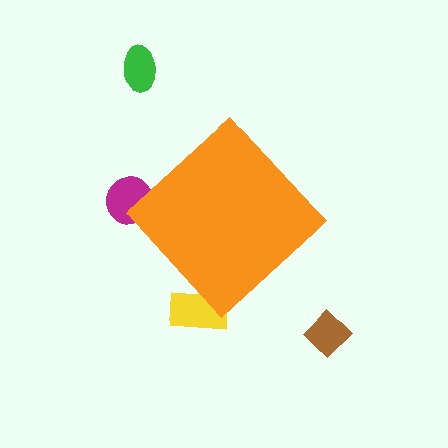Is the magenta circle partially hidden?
Yes, the magenta circle is partially hidden behind the orange diamond.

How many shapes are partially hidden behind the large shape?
2 shapes are partially hidden.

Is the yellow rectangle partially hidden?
Yes, the yellow rectangle is partially hidden behind the orange diamond.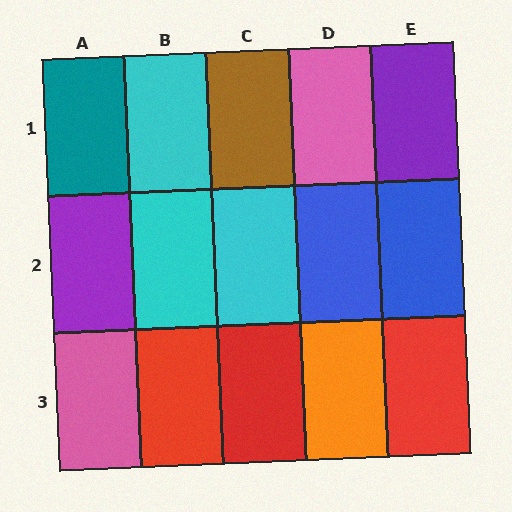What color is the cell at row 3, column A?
Pink.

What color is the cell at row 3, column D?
Orange.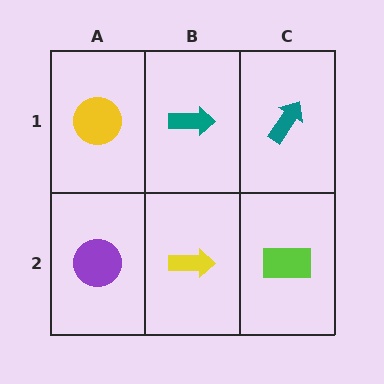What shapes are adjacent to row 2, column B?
A teal arrow (row 1, column B), a purple circle (row 2, column A), a lime rectangle (row 2, column C).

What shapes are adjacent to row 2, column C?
A teal arrow (row 1, column C), a yellow arrow (row 2, column B).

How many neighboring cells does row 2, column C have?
2.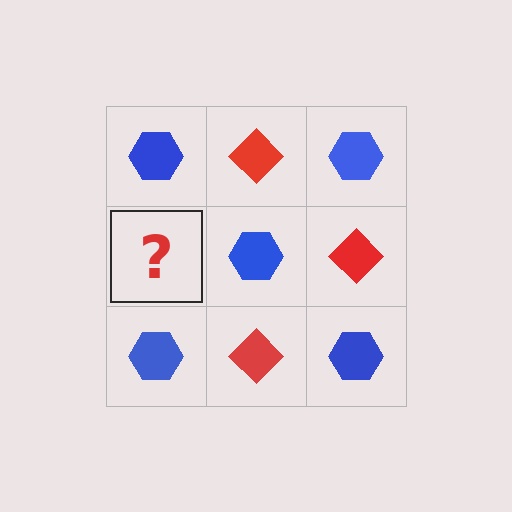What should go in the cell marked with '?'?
The missing cell should contain a red diamond.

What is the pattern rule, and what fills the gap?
The rule is that it alternates blue hexagon and red diamond in a checkerboard pattern. The gap should be filled with a red diamond.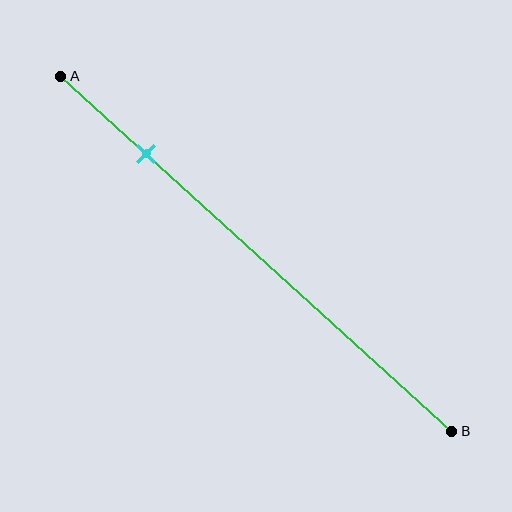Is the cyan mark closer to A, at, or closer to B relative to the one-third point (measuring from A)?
The cyan mark is closer to point A than the one-third point of segment AB.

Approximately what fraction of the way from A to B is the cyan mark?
The cyan mark is approximately 20% of the way from A to B.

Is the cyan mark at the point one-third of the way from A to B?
No, the mark is at about 20% from A, not at the 33% one-third point.